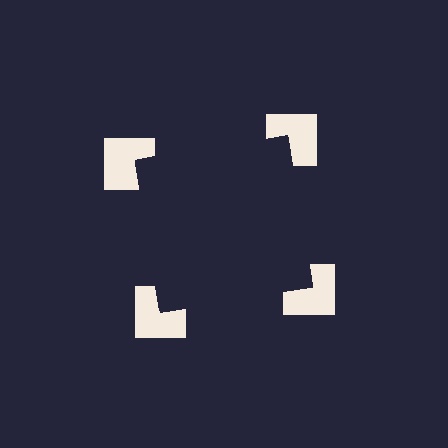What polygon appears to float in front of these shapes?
An illusory square — its edges are inferred from the aligned wedge cuts in the notched squares, not physically drawn.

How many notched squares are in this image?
There are 4 — one at each vertex of the illusory square.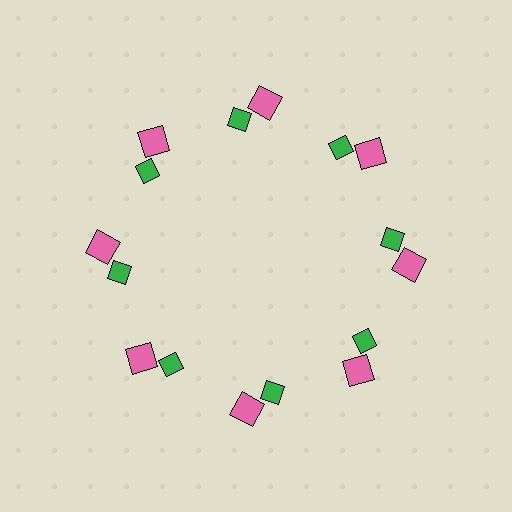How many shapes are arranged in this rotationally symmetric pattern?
There are 16 shapes, arranged in 8 groups of 2.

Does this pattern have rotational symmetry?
Yes, this pattern has 8-fold rotational symmetry. It looks the same after rotating 45 degrees around the center.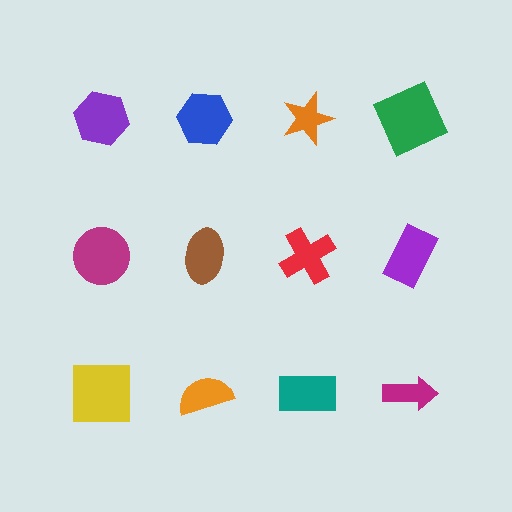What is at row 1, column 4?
A green square.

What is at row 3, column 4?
A magenta arrow.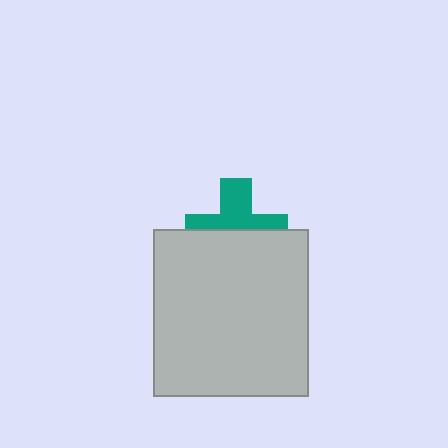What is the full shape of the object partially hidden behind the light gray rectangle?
The partially hidden object is a teal cross.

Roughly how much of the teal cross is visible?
About half of it is visible (roughly 50%).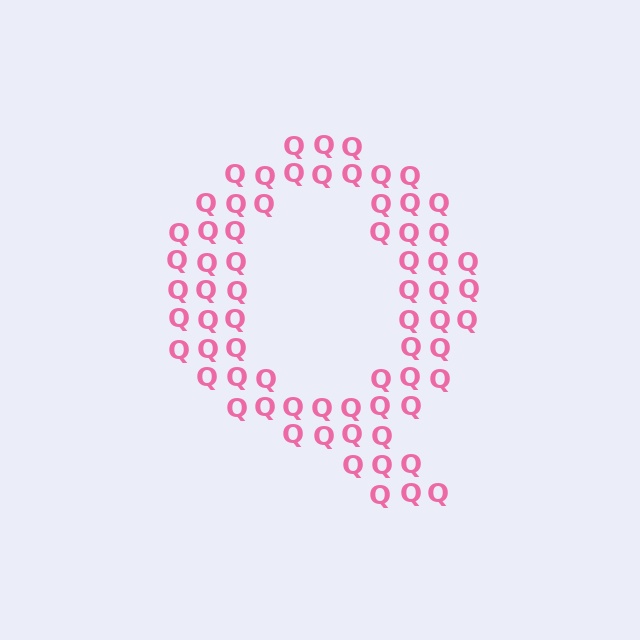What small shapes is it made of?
It is made of small letter Q's.